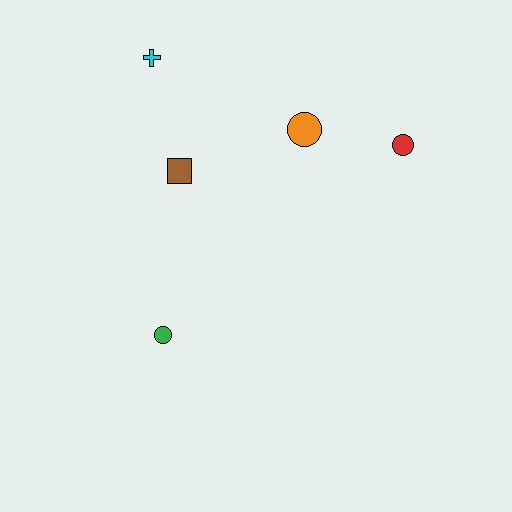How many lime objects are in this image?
There are no lime objects.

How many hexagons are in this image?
There are no hexagons.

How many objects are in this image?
There are 5 objects.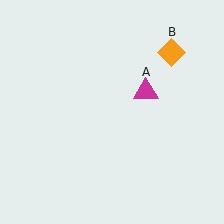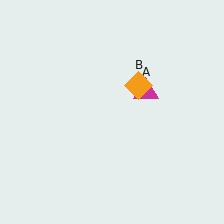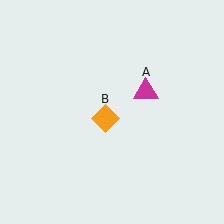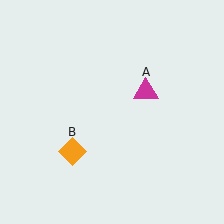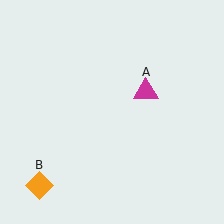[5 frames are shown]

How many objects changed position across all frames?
1 object changed position: orange diamond (object B).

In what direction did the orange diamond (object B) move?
The orange diamond (object B) moved down and to the left.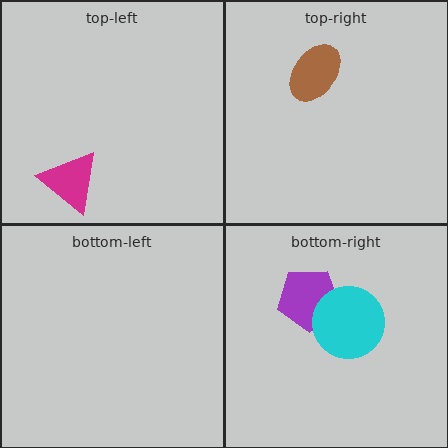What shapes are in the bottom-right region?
The purple pentagon, the cyan circle.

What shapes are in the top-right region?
The brown ellipse.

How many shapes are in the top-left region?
1.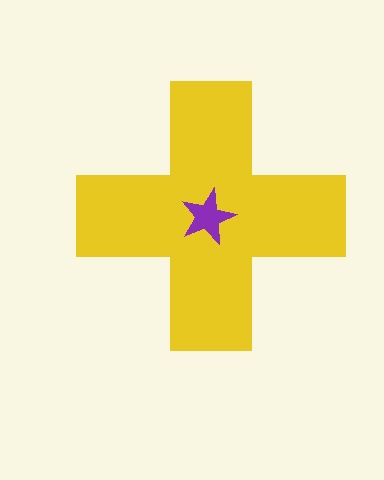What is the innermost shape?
The purple star.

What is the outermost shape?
The yellow cross.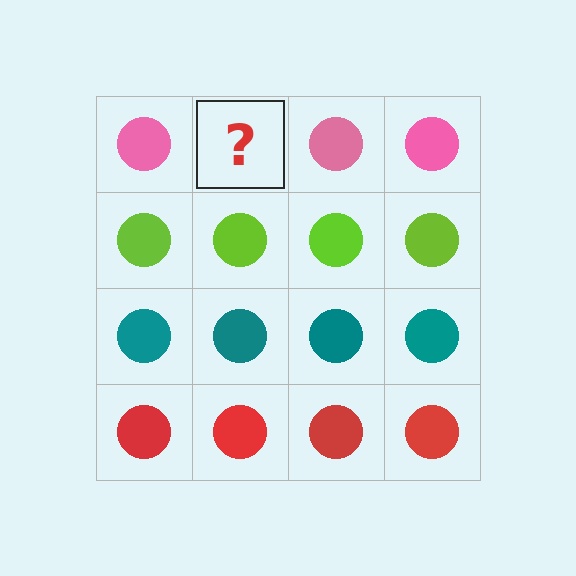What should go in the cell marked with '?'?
The missing cell should contain a pink circle.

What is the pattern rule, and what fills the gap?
The rule is that each row has a consistent color. The gap should be filled with a pink circle.